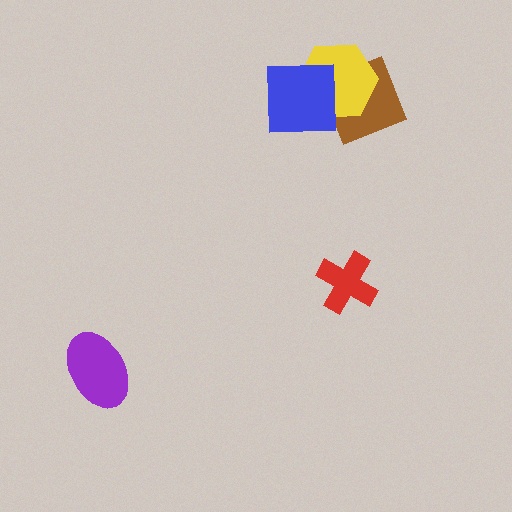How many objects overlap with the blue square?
2 objects overlap with the blue square.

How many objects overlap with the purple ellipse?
0 objects overlap with the purple ellipse.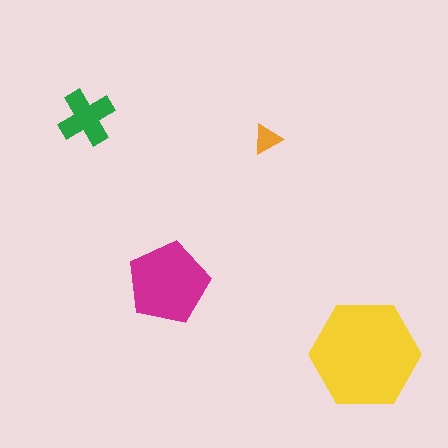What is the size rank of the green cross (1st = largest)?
3rd.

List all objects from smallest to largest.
The orange triangle, the green cross, the magenta pentagon, the yellow hexagon.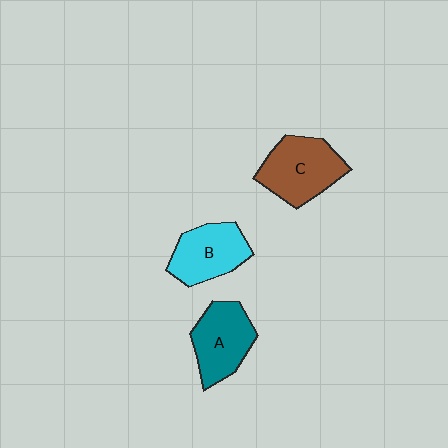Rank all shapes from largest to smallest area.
From largest to smallest: C (brown), A (teal), B (cyan).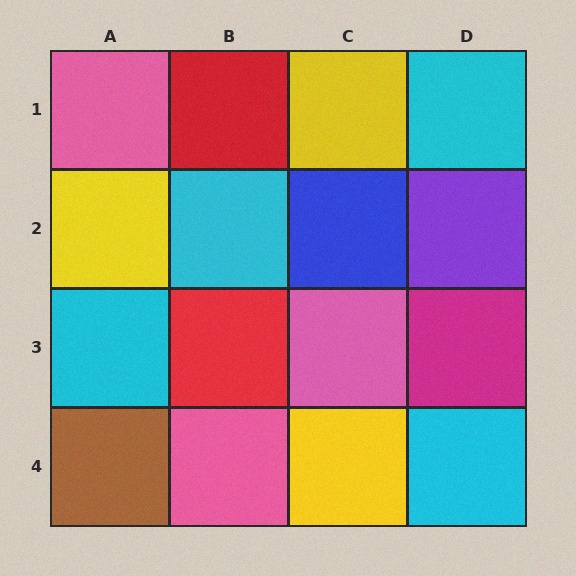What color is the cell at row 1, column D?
Cyan.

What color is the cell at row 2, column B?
Cyan.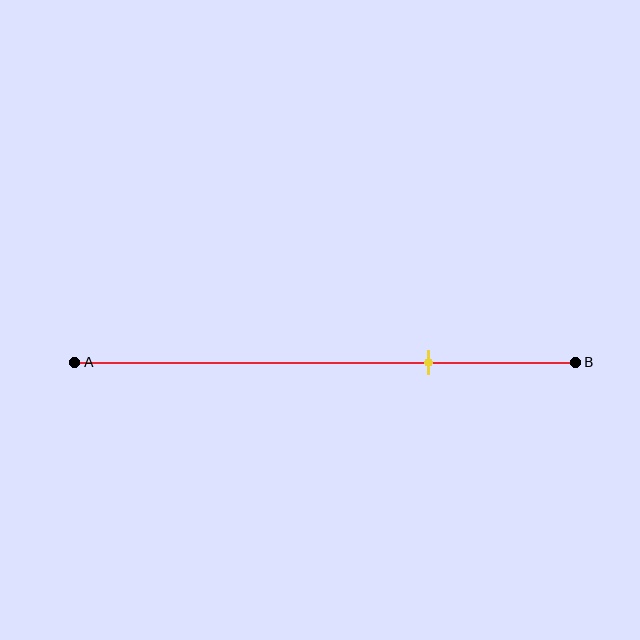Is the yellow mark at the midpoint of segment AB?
No, the mark is at about 70% from A, not at the 50% midpoint.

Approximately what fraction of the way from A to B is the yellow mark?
The yellow mark is approximately 70% of the way from A to B.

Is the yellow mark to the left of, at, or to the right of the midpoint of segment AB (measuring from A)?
The yellow mark is to the right of the midpoint of segment AB.